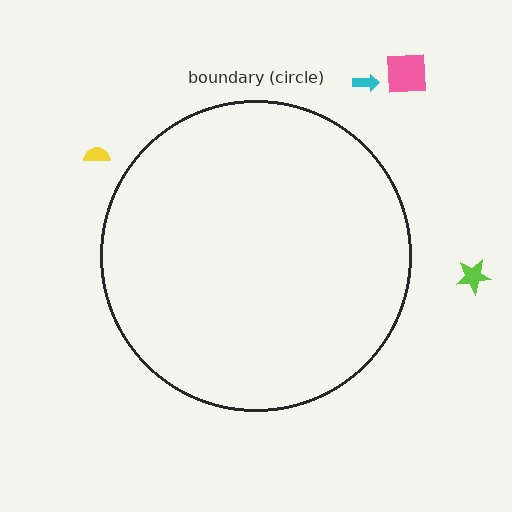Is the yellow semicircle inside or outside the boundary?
Outside.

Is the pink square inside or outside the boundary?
Outside.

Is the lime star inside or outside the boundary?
Outside.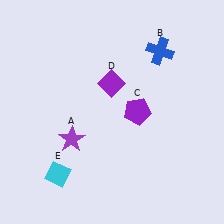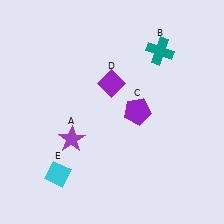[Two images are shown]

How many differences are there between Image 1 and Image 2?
There is 1 difference between the two images.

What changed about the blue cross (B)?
In Image 1, B is blue. In Image 2, it changed to teal.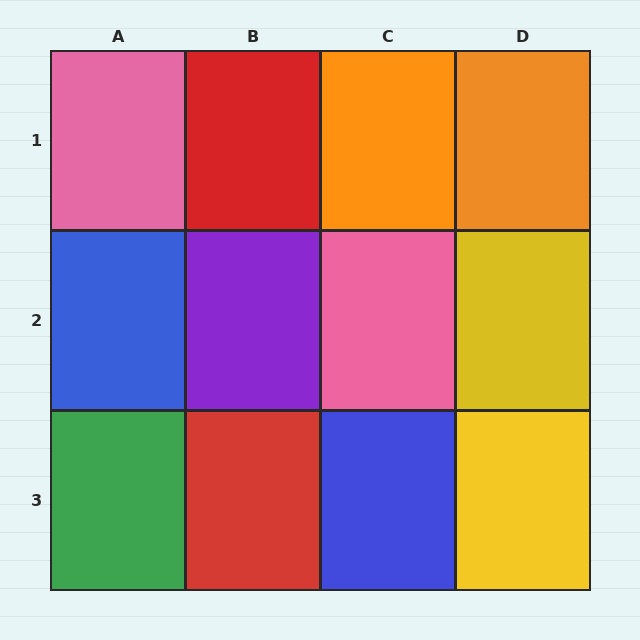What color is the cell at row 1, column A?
Pink.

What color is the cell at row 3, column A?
Green.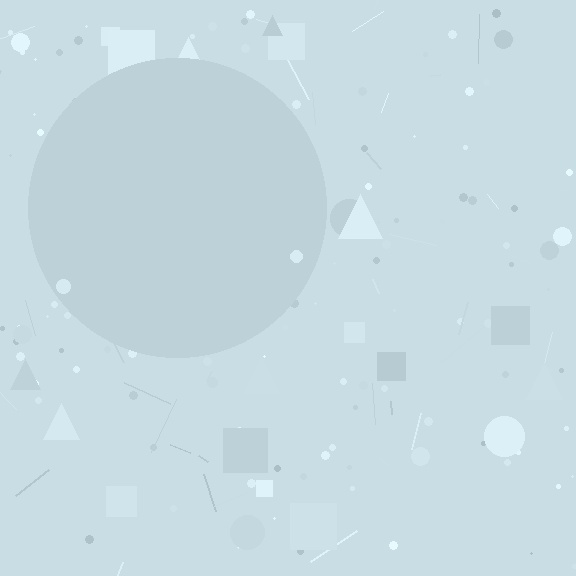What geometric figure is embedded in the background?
A circle is embedded in the background.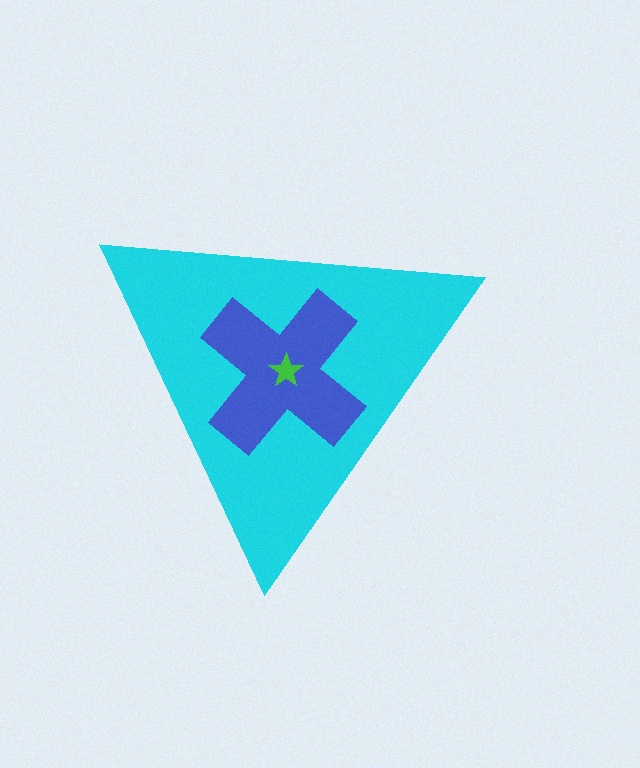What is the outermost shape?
The cyan triangle.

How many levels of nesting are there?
3.